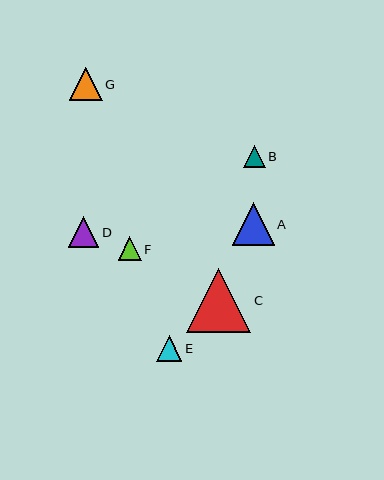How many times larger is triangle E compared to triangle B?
Triangle E is approximately 1.2 times the size of triangle B.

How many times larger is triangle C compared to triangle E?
Triangle C is approximately 2.5 times the size of triangle E.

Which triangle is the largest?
Triangle C is the largest with a size of approximately 65 pixels.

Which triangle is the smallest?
Triangle B is the smallest with a size of approximately 22 pixels.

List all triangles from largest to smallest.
From largest to smallest: C, A, G, D, E, F, B.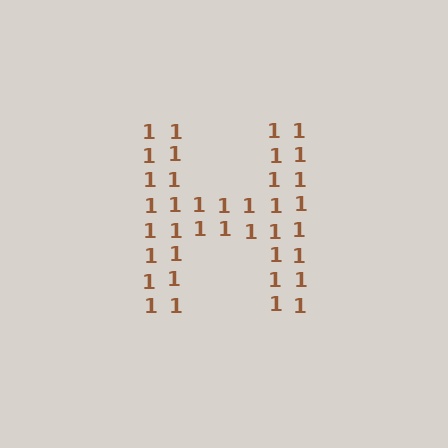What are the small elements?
The small elements are digit 1's.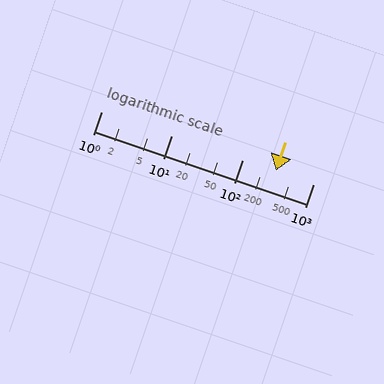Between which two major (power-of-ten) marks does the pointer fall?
The pointer is between 100 and 1000.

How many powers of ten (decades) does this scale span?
The scale spans 3 decades, from 1 to 1000.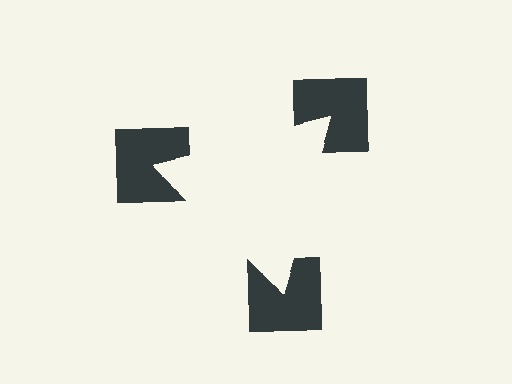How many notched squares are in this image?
There are 3 — one at each vertex of the illusory triangle.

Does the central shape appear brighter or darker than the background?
It typically appears slightly brighter than the background, even though no actual brightness change is drawn.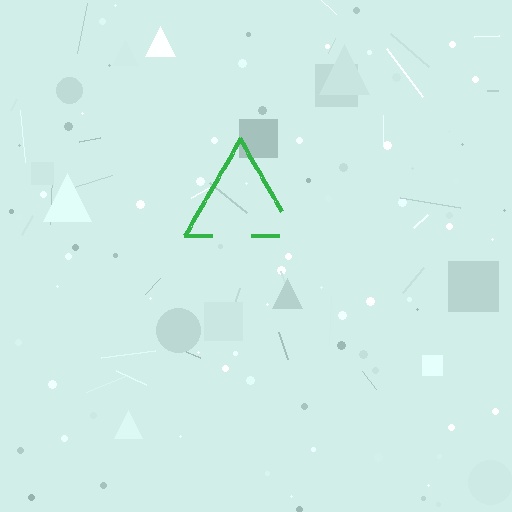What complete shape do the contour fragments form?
The contour fragments form a triangle.